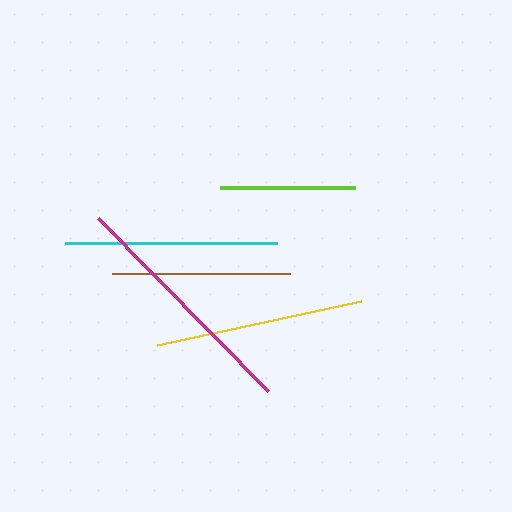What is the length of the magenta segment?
The magenta segment is approximately 242 pixels long.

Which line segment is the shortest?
The lime line is the shortest at approximately 135 pixels.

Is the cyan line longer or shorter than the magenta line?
The magenta line is longer than the cyan line.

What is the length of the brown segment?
The brown segment is approximately 178 pixels long.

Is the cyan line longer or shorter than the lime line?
The cyan line is longer than the lime line.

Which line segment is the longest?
The magenta line is the longest at approximately 242 pixels.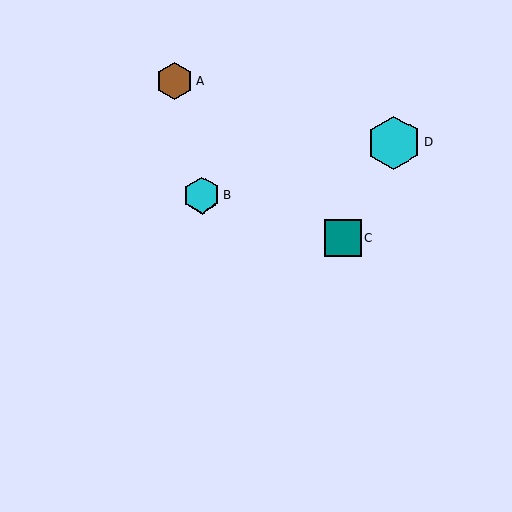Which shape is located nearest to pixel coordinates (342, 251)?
The teal square (labeled C) at (343, 238) is nearest to that location.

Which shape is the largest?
The cyan hexagon (labeled D) is the largest.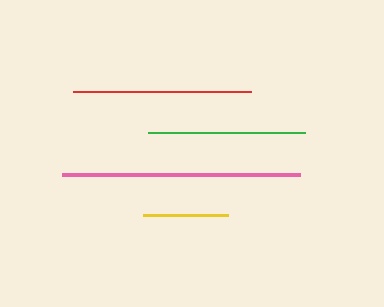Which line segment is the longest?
The pink line is the longest at approximately 238 pixels.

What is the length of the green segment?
The green segment is approximately 157 pixels long.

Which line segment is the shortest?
The yellow line is the shortest at approximately 85 pixels.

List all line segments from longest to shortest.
From longest to shortest: pink, red, green, yellow.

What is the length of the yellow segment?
The yellow segment is approximately 85 pixels long.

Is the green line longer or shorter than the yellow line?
The green line is longer than the yellow line.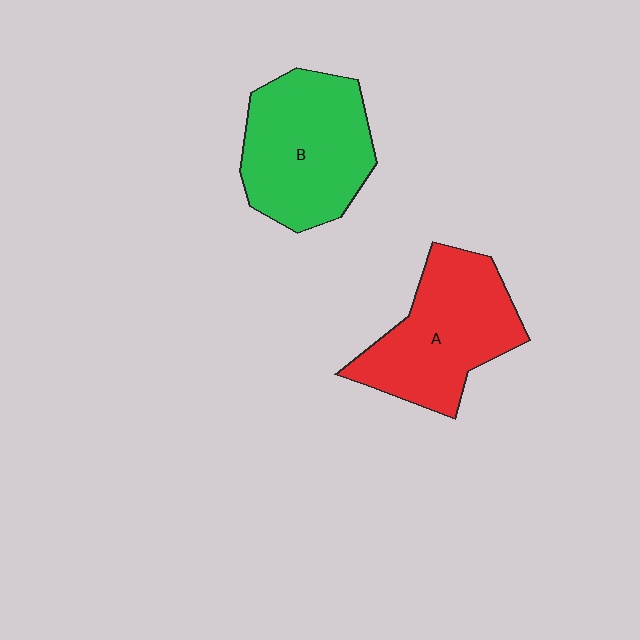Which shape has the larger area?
Shape B (green).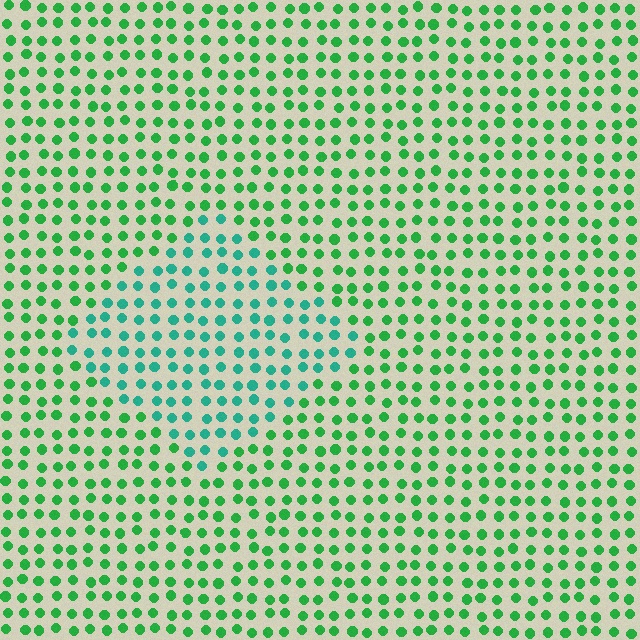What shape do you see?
I see a diamond.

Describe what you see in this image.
The image is filled with small green elements in a uniform arrangement. A diamond-shaped region is visible where the elements are tinted to a slightly different hue, forming a subtle color boundary.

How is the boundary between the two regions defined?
The boundary is defined purely by a slight shift in hue (about 35 degrees). Spacing, size, and orientation are identical on both sides.